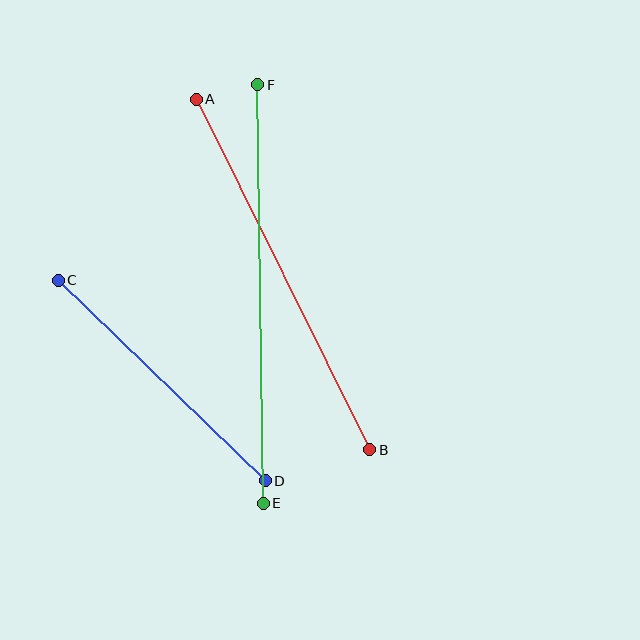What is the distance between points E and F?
The distance is approximately 419 pixels.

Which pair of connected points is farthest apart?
Points E and F are farthest apart.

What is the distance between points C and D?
The distance is approximately 288 pixels.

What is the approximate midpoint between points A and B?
The midpoint is at approximately (283, 275) pixels.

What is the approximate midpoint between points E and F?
The midpoint is at approximately (260, 294) pixels.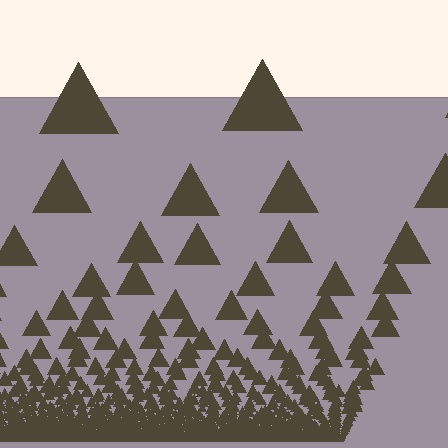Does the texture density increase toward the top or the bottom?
Density increases toward the bottom.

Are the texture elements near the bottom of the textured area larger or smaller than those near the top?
Smaller. The gradient is inverted — elements near the bottom are smaller and denser.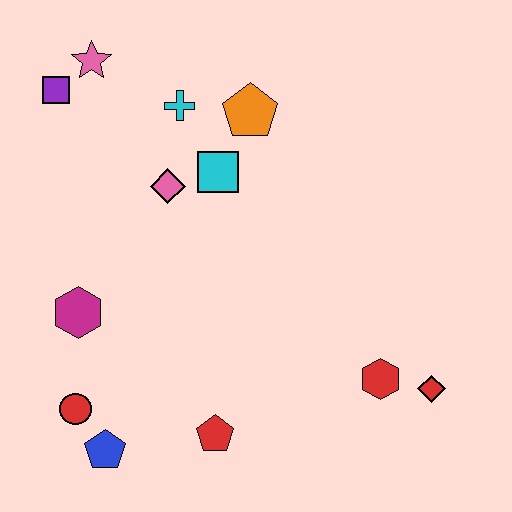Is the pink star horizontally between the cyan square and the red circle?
Yes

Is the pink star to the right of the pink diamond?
No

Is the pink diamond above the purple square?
No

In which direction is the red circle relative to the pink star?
The red circle is below the pink star.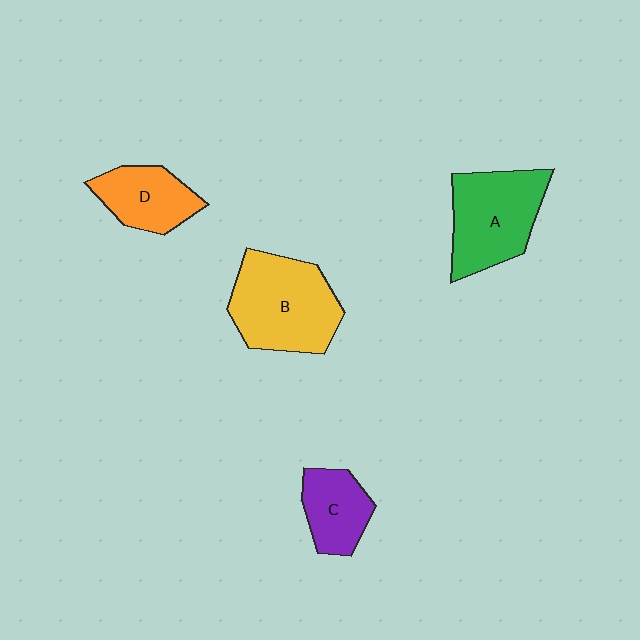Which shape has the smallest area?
Shape C (purple).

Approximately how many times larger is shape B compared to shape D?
Approximately 1.7 times.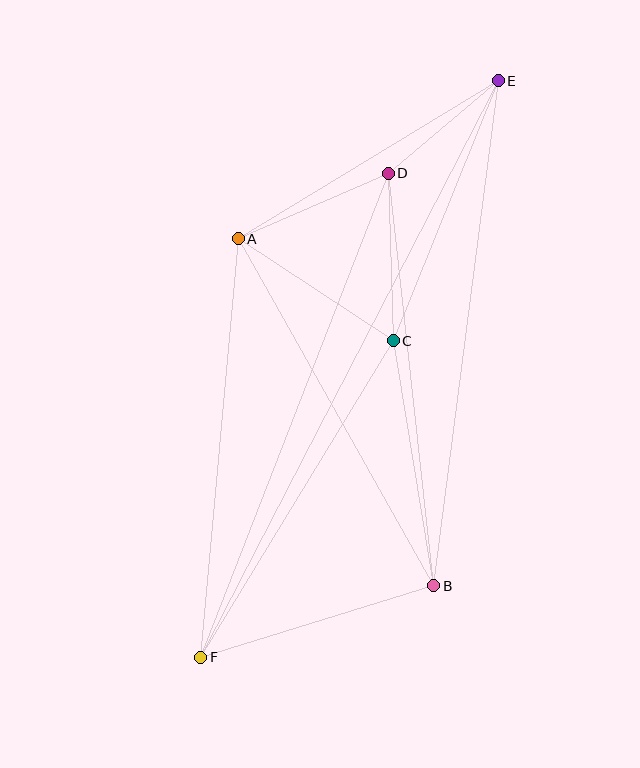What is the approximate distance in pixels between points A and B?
The distance between A and B is approximately 398 pixels.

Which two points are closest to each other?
Points D and E are closest to each other.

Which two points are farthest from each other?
Points E and F are farthest from each other.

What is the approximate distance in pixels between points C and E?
The distance between C and E is approximately 280 pixels.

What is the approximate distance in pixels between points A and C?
The distance between A and C is approximately 185 pixels.